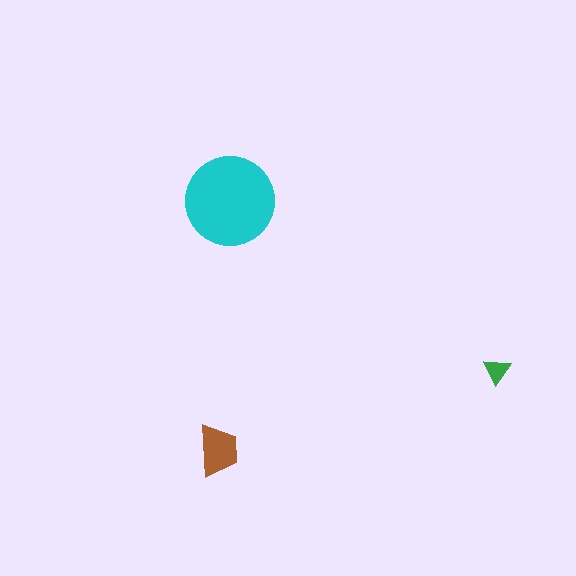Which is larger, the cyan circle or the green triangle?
The cyan circle.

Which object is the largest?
The cyan circle.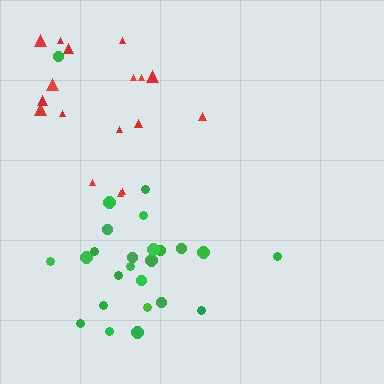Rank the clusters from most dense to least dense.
green, red.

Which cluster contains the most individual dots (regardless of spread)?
Green (25).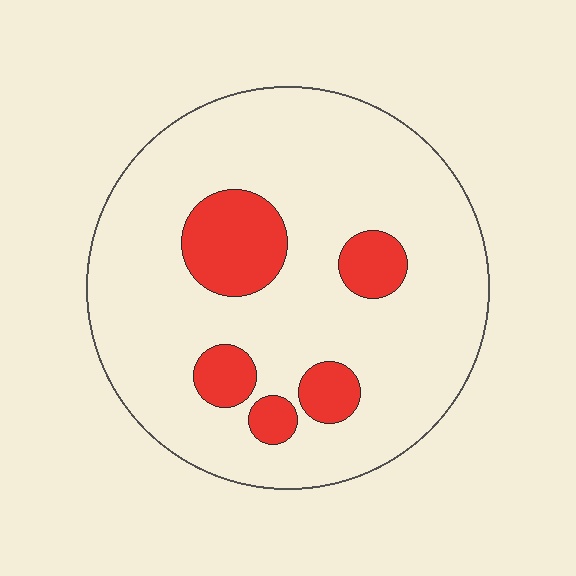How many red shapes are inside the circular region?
5.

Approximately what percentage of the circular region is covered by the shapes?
Approximately 15%.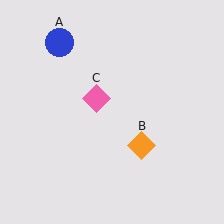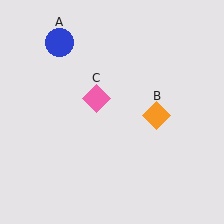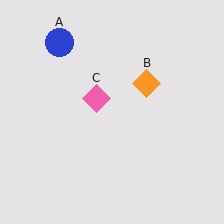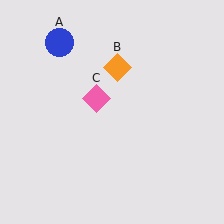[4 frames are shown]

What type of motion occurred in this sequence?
The orange diamond (object B) rotated counterclockwise around the center of the scene.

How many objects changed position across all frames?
1 object changed position: orange diamond (object B).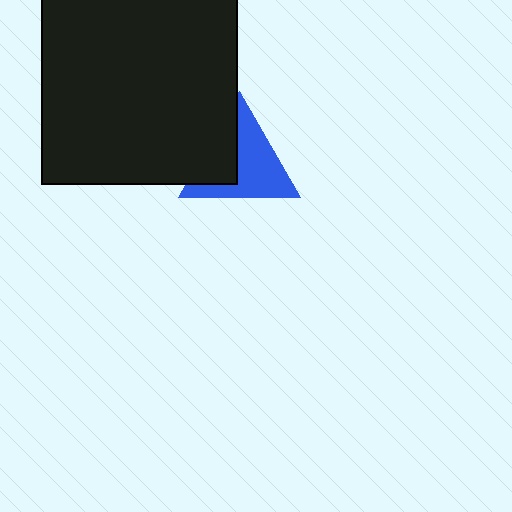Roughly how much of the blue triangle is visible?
About half of it is visible (roughly 63%).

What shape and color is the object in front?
The object in front is a black square.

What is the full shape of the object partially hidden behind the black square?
The partially hidden object is a blue triangle.